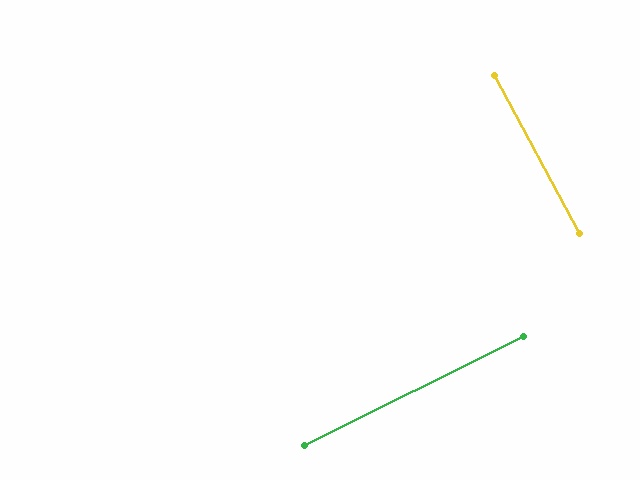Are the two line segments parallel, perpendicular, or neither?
Perpendicular — they meet at approximately 88°.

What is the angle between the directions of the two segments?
Approximately 88 degrees.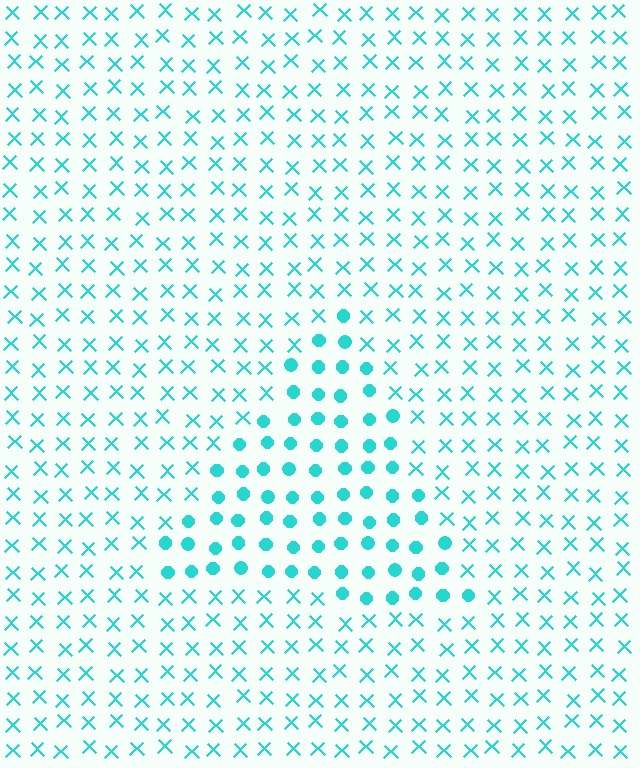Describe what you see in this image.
The image is filled with small cyan elements arranged in a uniform grid. A triangle-shaped region contains circles, while the surrounding area contains X marks. The boundary is defined purely by the change in element shape.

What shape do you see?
I see a triangle.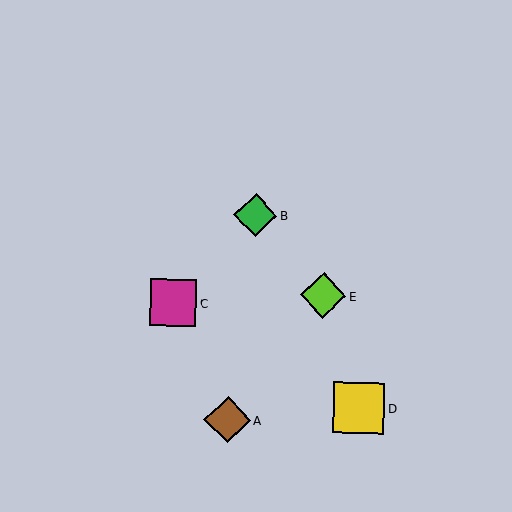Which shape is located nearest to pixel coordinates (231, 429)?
The brown diamond (labeled A) at (227, 420) is nearest to that location.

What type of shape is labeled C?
Shape C is a magenta square.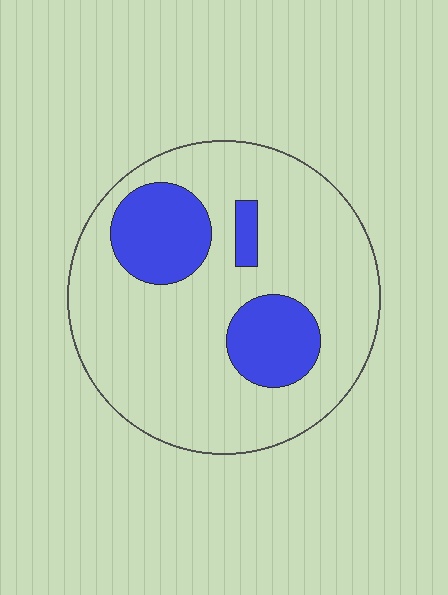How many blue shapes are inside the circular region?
3.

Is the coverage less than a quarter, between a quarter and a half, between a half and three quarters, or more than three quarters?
Less than a quarter.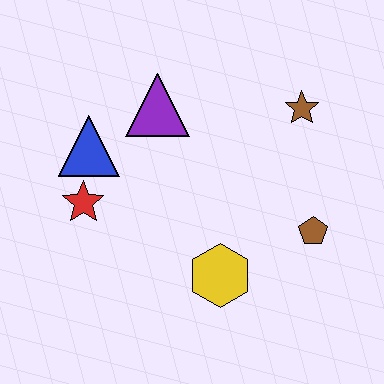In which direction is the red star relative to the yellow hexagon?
The red star is to the left of the yellow hexagon.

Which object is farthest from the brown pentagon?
The blue triangle is farthest from the brown pentagon.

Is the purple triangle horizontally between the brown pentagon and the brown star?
No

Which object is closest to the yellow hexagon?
The brown pentagon is closest to the yellow hexagon.